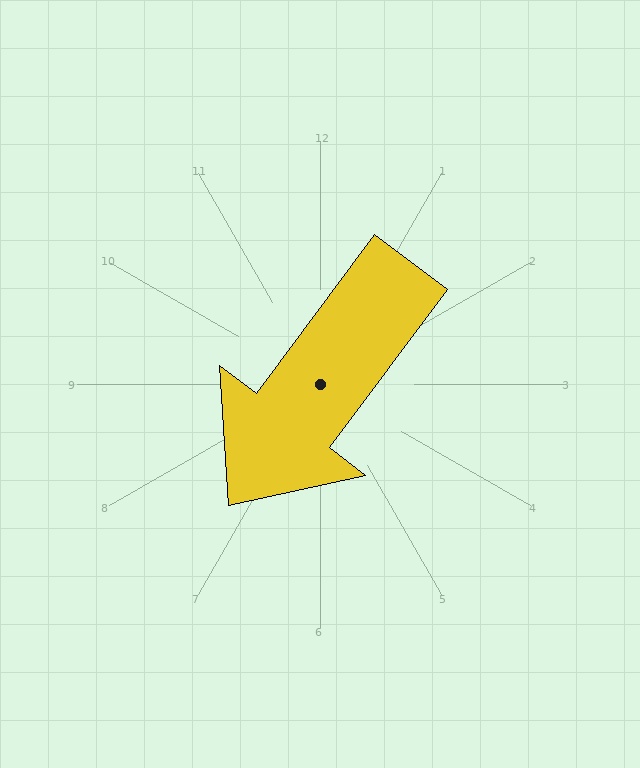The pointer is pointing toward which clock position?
Roughly 7 o'clock.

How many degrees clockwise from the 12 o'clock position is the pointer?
Approximately 217 degrees.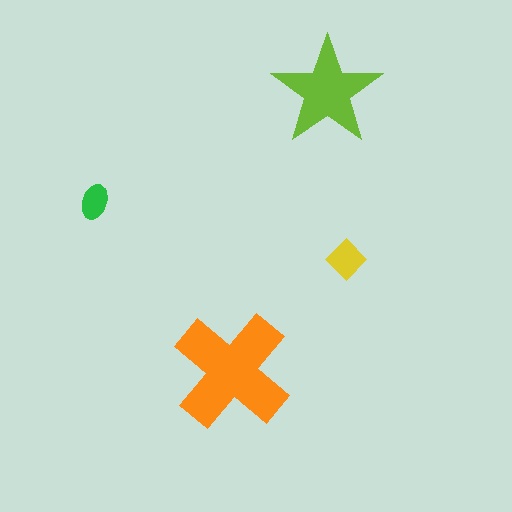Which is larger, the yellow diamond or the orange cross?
The orange cross.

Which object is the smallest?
The green ellipse.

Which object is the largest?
The orange cross.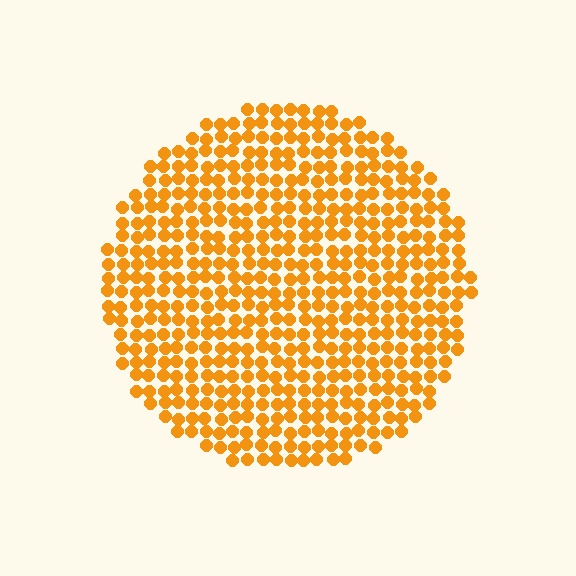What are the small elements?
The small elements are circles.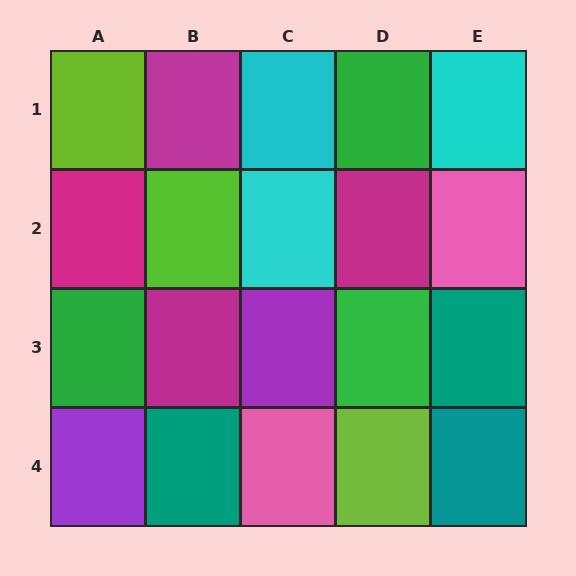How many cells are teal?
3 cells are teal.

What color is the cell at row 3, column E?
Teal.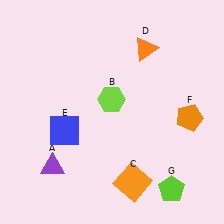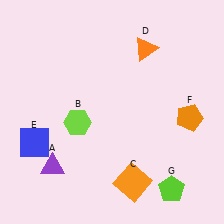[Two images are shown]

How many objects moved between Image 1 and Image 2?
2 objects moved between the two images.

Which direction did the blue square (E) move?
The blue square (E) moved left.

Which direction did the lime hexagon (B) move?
The lime hexagon (B) moved left.